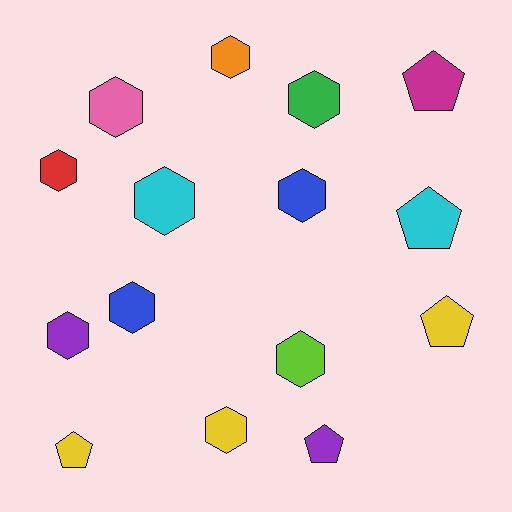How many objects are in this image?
There are 15 objects.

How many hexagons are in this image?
There are 10 hexagons.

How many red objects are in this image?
There is 1 red object.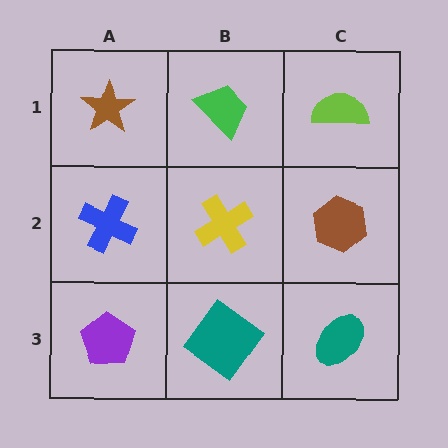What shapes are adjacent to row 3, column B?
A yellow cross (row 2, column B), a purple pentagon (row 3, column A), a teal ellipse (row 3, column C).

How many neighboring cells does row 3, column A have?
2.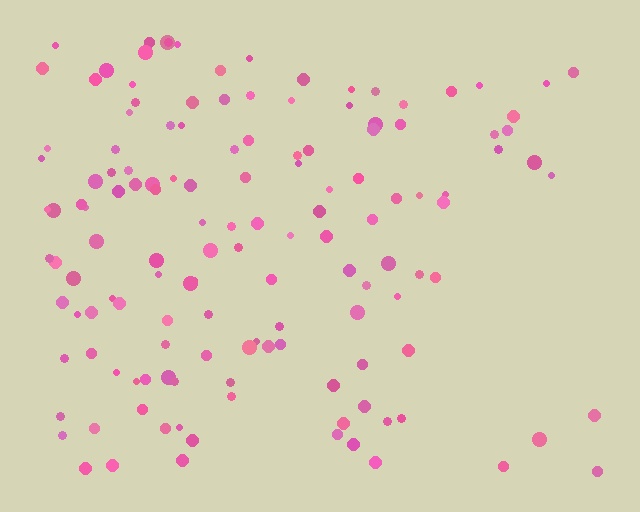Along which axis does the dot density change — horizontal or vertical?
Horizontal.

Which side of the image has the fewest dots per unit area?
The right.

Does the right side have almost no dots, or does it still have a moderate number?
Still a moderate number, just noticeably fewer than the left.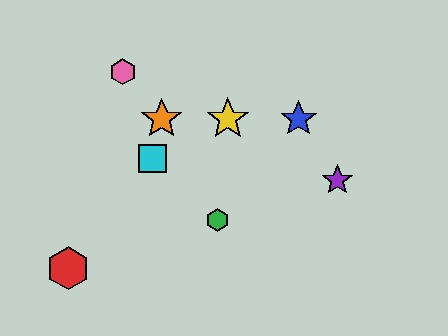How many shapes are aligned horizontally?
3 shapes (the blue star, the yellow star, the orange star) are aligned horizontally.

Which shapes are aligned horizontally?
The blue star, the yellow star, the orange star are aligned horizontally.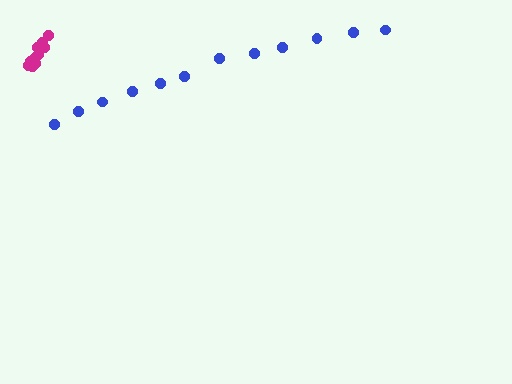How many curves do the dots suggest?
There are 2 distinct paths.